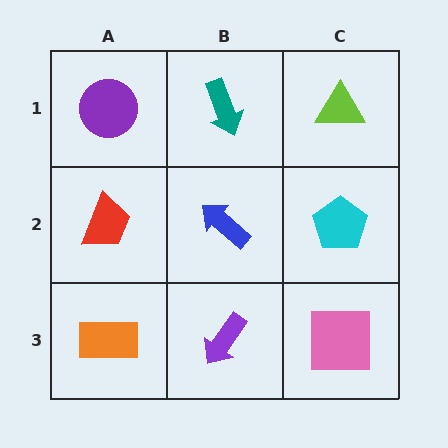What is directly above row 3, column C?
A cyan pentagon.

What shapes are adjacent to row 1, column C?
A cyan pentagon (row 2, column C), a teal arrow (row 1, column B).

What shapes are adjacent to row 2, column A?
A purple circle (row 1, column A), an orange rectangle (row 3, column A), a blue arrow (row 2, column B).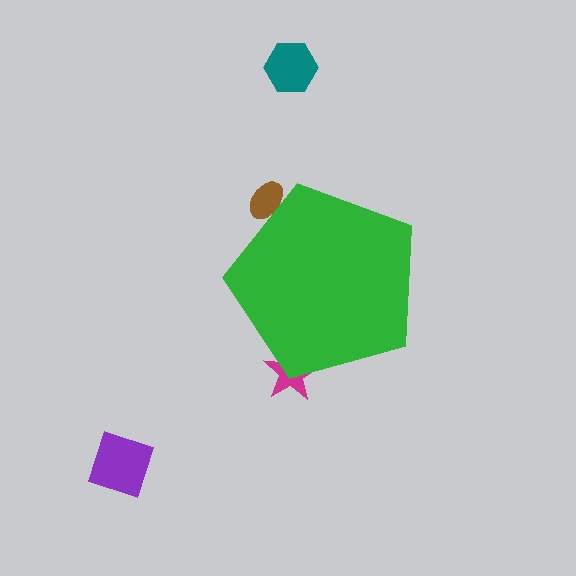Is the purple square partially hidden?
No, the purple square is fully visible.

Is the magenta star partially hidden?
Yes, the magenta star is partially hidden behind the green pentagon.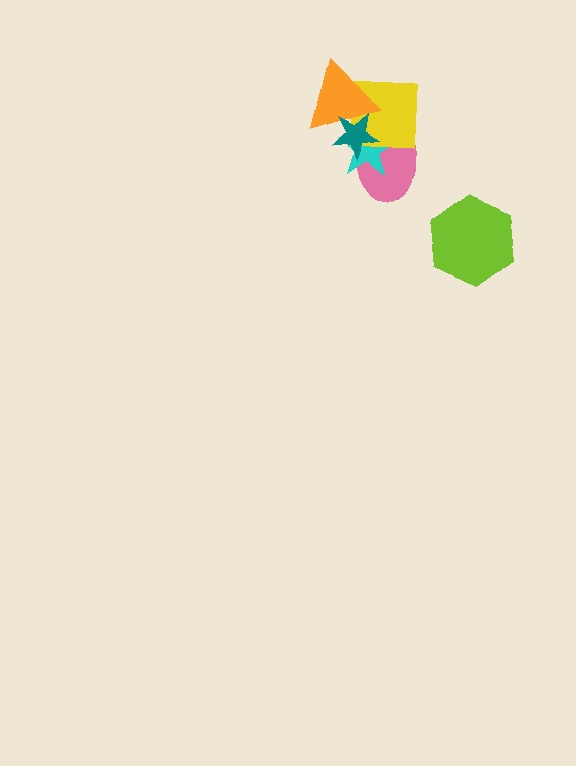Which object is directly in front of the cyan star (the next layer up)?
The yellow square is directly in front of the cyan star.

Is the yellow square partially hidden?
Yes, it is partially covered by another shape.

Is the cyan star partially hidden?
Yes, it is partially covered by another shape.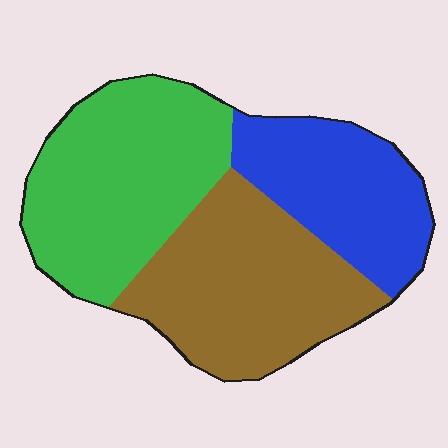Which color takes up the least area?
Blue, at roughly 25%.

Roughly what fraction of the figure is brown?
Brown takes up about three eighths (3/8) of the figure.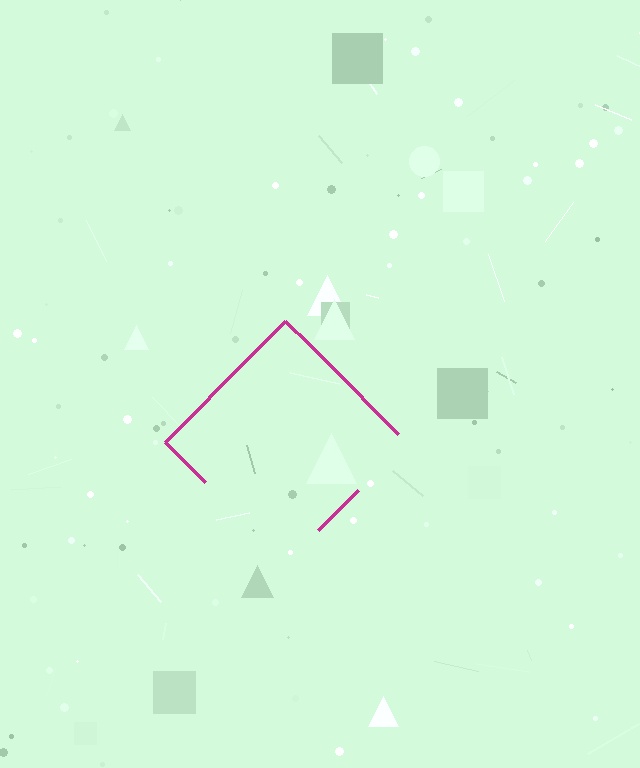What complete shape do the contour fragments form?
The contour fragments form a diamond.